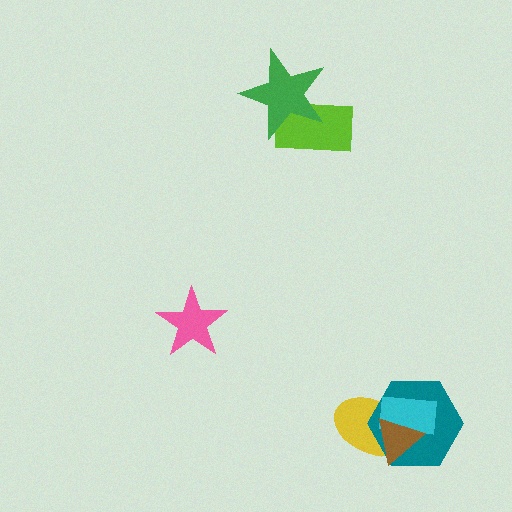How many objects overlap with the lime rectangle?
1 object overlaps with the lime rectangle.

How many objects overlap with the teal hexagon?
3 objects overlap with the teal hexagon.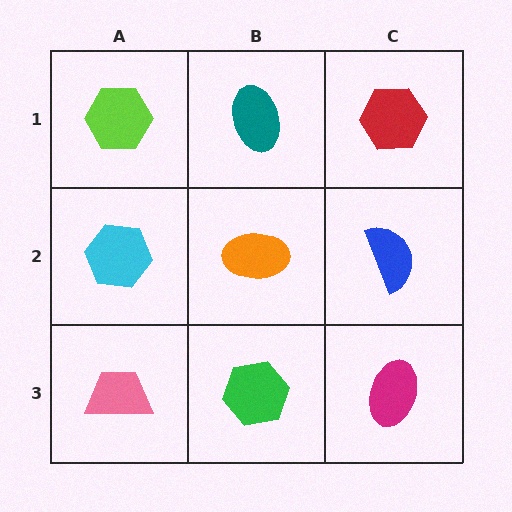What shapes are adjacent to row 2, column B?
A teal ellipse (row 1, column B), a green hexagon (row 3, column B), a cyan hexagon (row 2, column A), a blue semicircle (row 2, column C).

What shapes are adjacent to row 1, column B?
An orange ellipse (row 2, column B), a lime hexagon (row 1, column A), a red hexagon (row 1, column C).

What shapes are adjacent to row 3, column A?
A cyan hexagon (row 2, column A), a green hexagon (row 3, column B).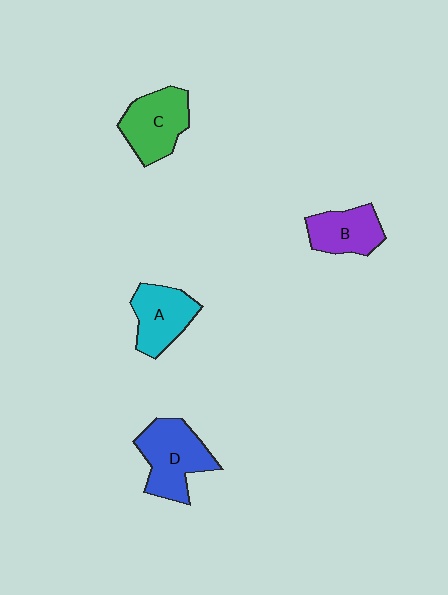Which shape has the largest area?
Shape D (blue).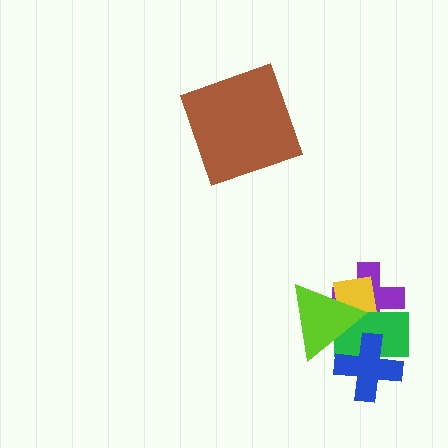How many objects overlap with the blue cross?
2 objects overlap with the blue cross.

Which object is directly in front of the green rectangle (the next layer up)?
The lime triangle is directly in front of the green rectangle.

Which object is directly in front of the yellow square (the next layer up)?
The green rectangle is directly in front of the yellow square.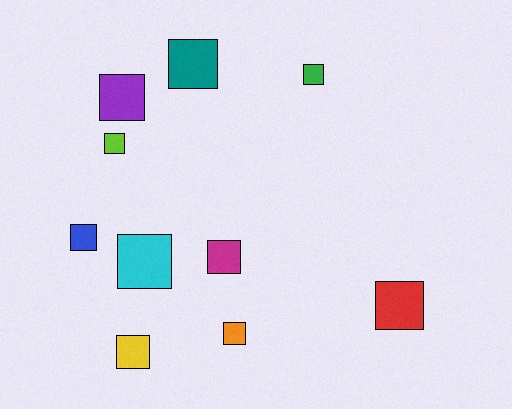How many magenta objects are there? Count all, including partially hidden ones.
There is 1 magenta object.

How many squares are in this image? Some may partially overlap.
There are 10 squares.